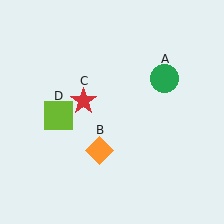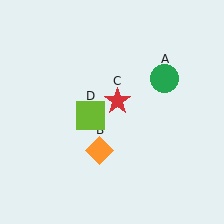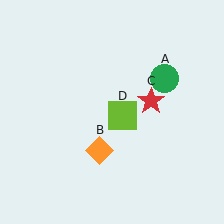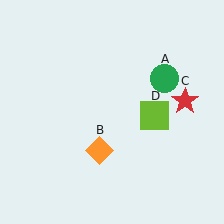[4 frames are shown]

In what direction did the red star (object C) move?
The red star (object C) moved right.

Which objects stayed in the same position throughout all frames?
Green circle (object A) and orange diamond (object B) remained stationary.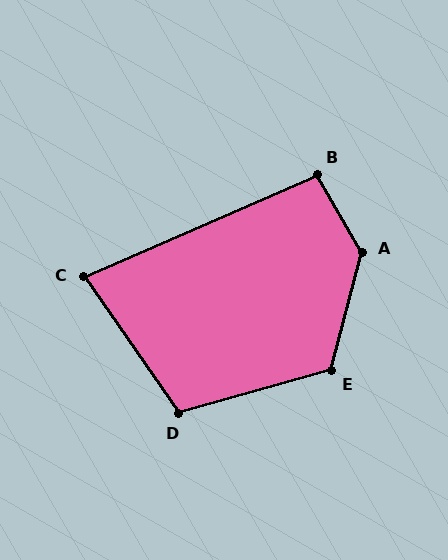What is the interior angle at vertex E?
Approximately 120 degrees (obtuse).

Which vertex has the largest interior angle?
A, at approximately 136 degrees.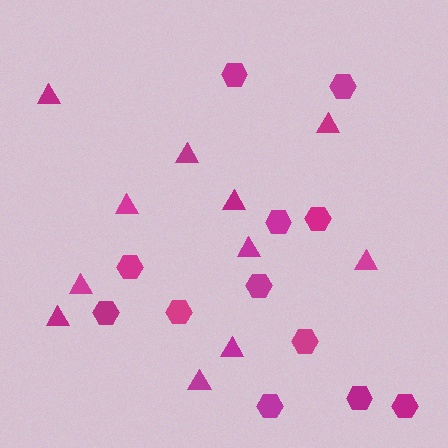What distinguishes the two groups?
There are 2 groups: one group of hexagons (12) and one group of triangles (11).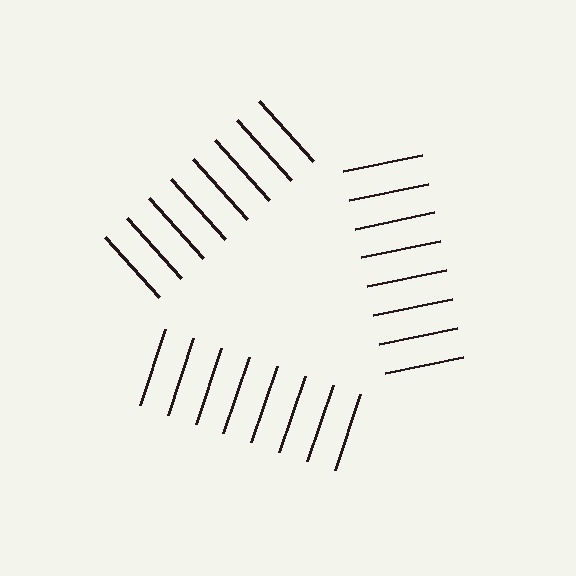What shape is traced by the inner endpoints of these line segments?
An illusory triangle — the line segments terminate on its edges but no continuous stroke is drawn.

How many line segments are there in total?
24 — 8 along each of the 3 edges.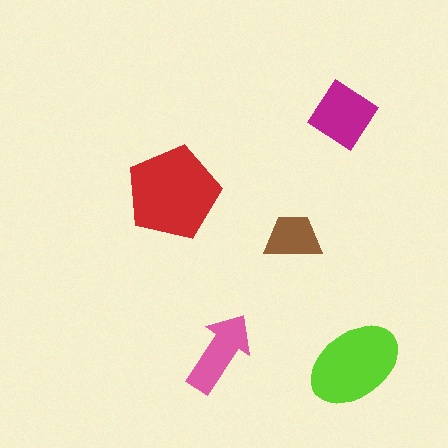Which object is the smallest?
The brown trapezoid.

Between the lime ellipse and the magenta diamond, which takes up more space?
The lime ellipse.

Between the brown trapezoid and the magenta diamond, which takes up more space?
The magenta diamond.